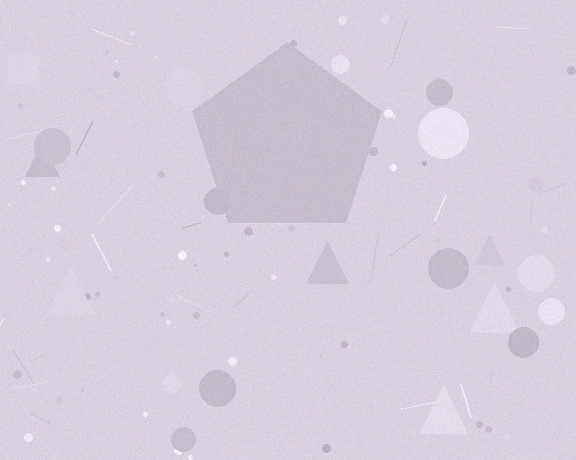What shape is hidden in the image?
A pentagon is hidden in the image.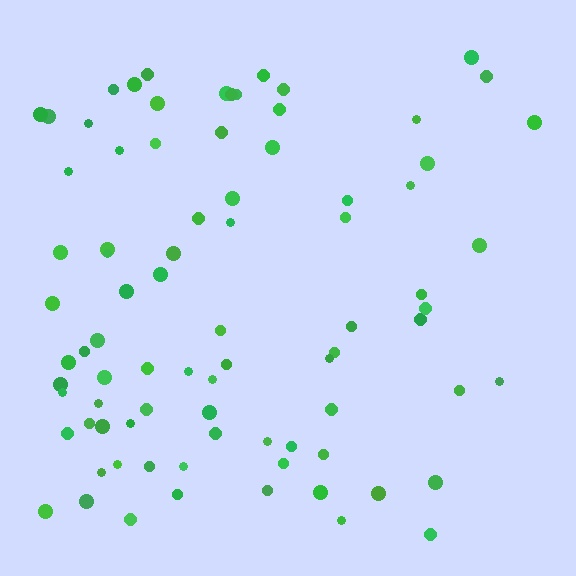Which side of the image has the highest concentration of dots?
The left.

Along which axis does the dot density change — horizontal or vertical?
Horizontal.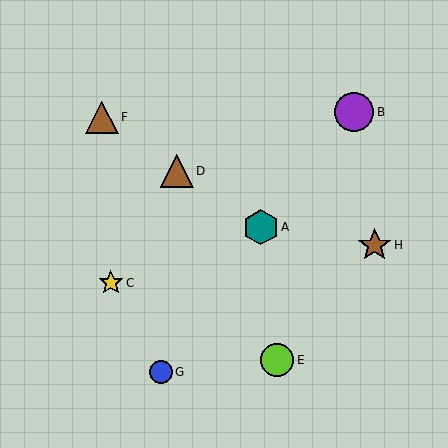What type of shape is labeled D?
Shape D is a brown triangle.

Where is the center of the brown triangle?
The center of the brown triangle is at (102, 117).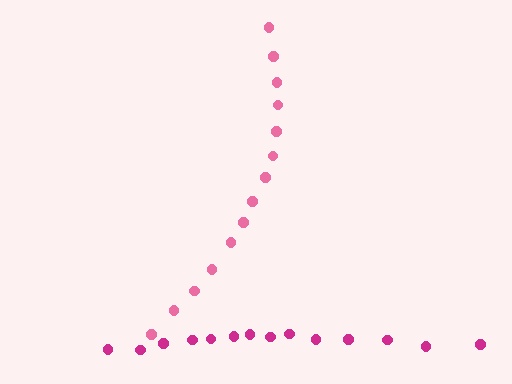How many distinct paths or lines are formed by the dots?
There are 2 distinct paths.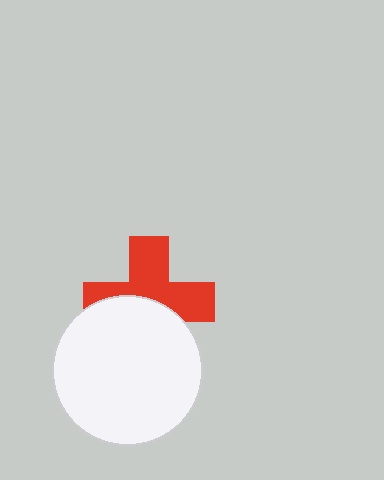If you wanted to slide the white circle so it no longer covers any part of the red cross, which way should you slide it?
Slide it down — that is the most direct way to separate the two shapes.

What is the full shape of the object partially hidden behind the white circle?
The partially hidden object is a red cross.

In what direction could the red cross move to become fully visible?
The red cross could move up. That would shift it out from behind the white circle entirely.